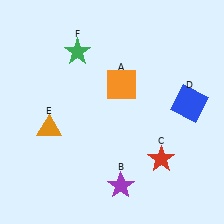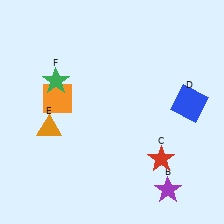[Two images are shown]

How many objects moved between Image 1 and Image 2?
3 objects moved between the two images.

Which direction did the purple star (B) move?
The purple star (B) moved right.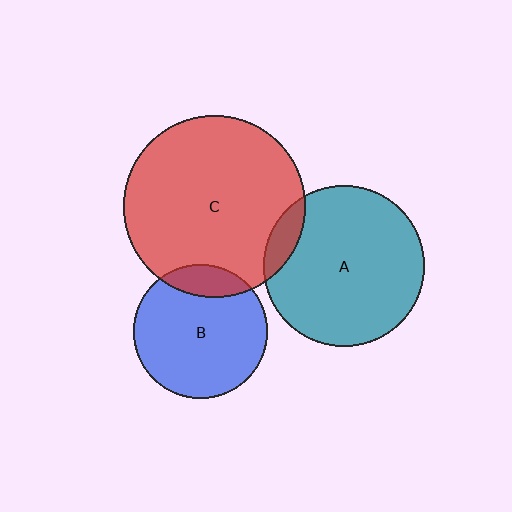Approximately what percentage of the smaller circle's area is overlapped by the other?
Approximately 15%.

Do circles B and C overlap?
Yes.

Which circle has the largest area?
Circle C (red).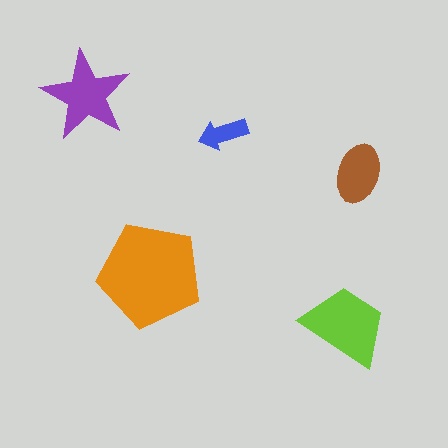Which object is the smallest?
The blue arrow.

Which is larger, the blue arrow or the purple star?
The purple star.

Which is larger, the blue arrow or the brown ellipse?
The brown ellipse.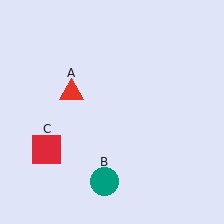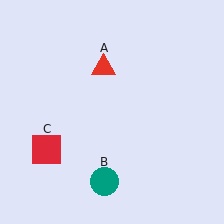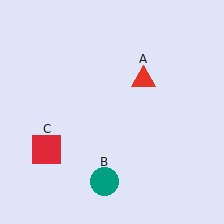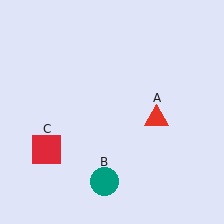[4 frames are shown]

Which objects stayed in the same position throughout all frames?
Teal circle (object B) and red square (object C) remained stationary.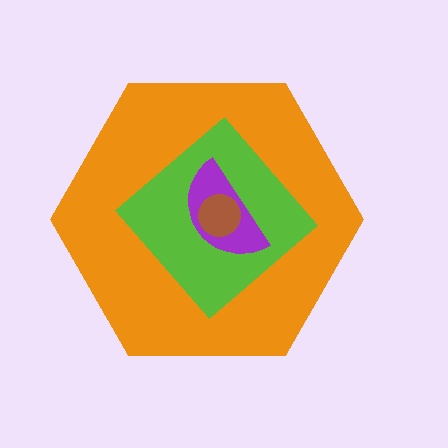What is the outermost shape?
The orange hexagon.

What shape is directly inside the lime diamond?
The purple semicircle.